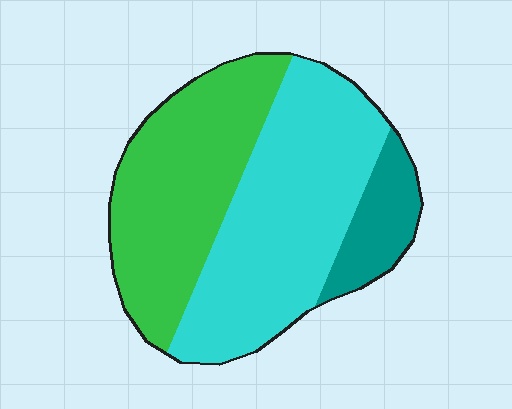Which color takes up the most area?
Cyan, at roughly 50%.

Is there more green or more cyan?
Cyan.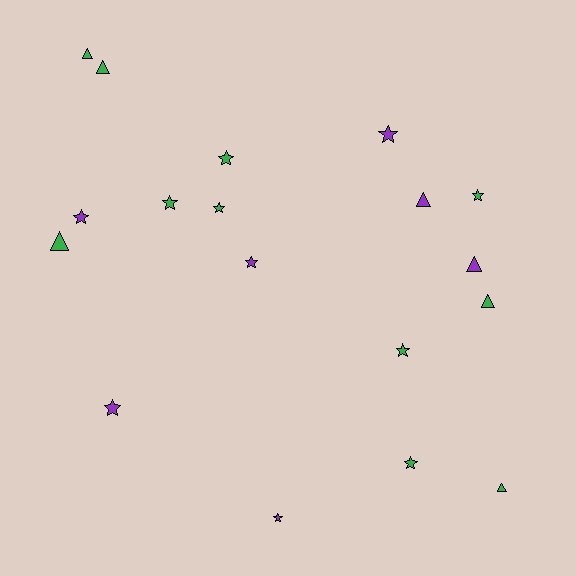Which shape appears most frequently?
Star, with 11 objects.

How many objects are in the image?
There are 18 objects.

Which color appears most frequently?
Green, with 11 objects.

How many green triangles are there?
There are 5 green triangles.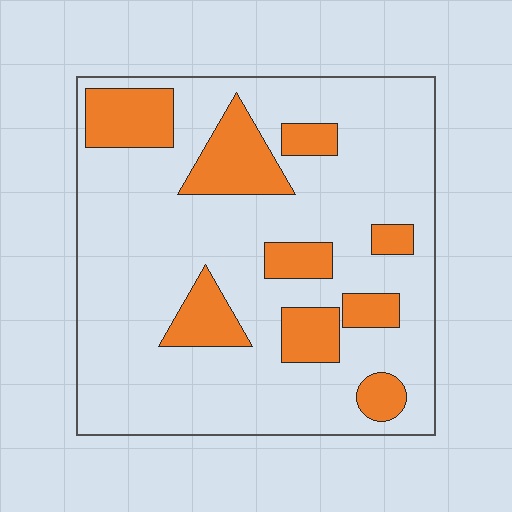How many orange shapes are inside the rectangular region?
9.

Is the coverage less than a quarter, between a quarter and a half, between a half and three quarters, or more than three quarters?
Less than a quarter.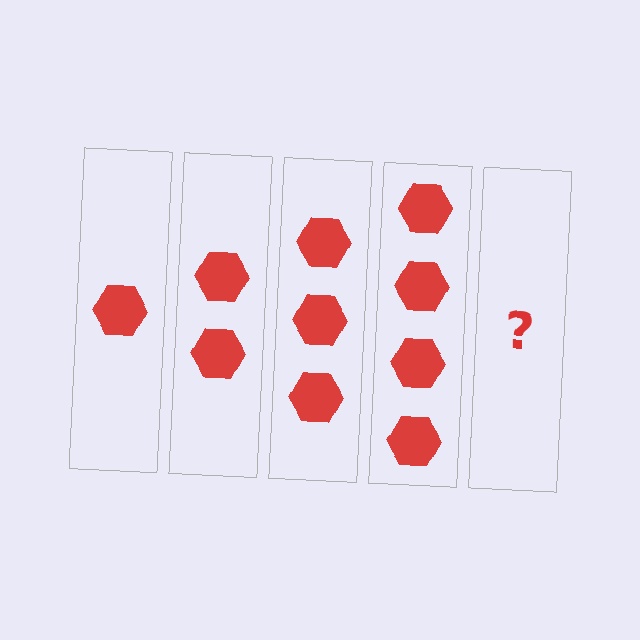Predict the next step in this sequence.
The next step is 5 hexagons.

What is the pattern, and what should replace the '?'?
The pattern is that each step adds one more hexagon. The '?' should be 5 hexagons.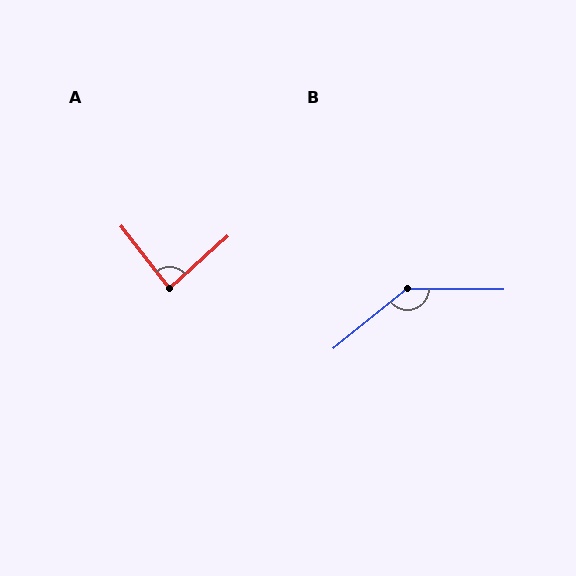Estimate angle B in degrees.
Approximately 140 degrees.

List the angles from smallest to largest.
A (86°), B (140°).